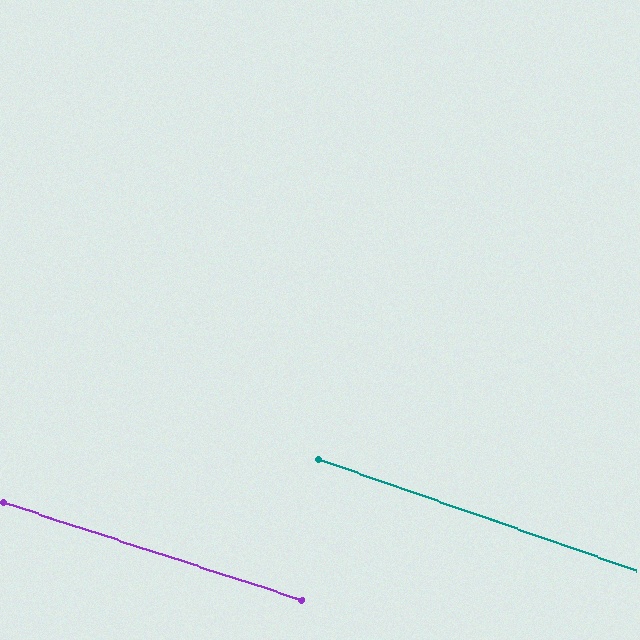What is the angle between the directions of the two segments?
Approximately 1 degree.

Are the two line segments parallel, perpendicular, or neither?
Parallel — their directions differ by only 1.1°.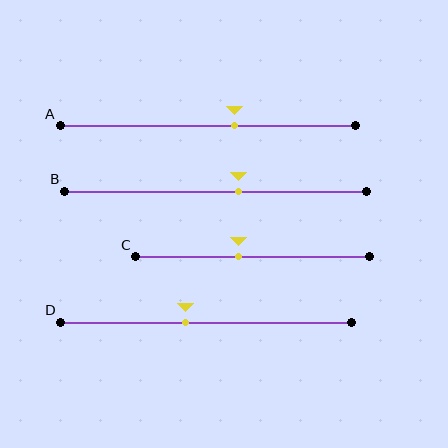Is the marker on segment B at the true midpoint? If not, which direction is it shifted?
No, the marker on segment B is shifted to the right by about 7% of the segment length.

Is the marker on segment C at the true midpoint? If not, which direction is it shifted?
No, the marker on segment C is shifted to the left by about 6% of the segment length.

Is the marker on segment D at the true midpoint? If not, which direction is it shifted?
No, the marker on segment D is shifted to the left by about 7% of the segment length.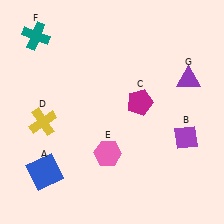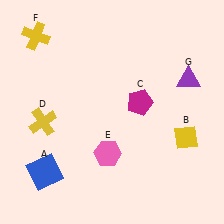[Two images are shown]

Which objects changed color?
B changed from purple to yellow. F changed from teal to yellow.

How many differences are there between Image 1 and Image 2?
There are 2 differences between the two images.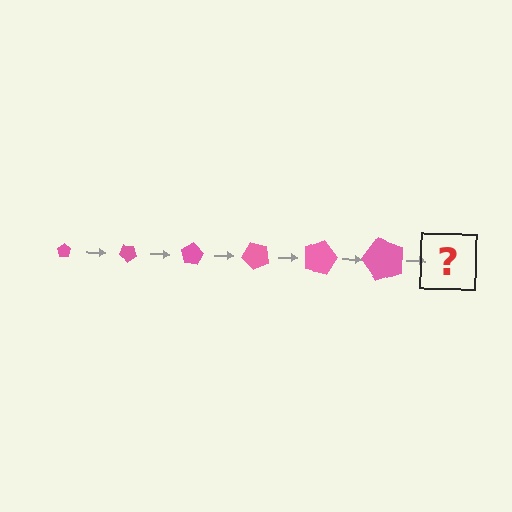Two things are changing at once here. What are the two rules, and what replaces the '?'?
The two rules are that the pentagon grows larger each step and it rotates 40 degrees each step. The '?' should be a pentagon, larger than the previous one and rotated 240 degrees from the start.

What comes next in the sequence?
The next element should be a pentagon, larger than the previous one and rotated 240 degrees from the start.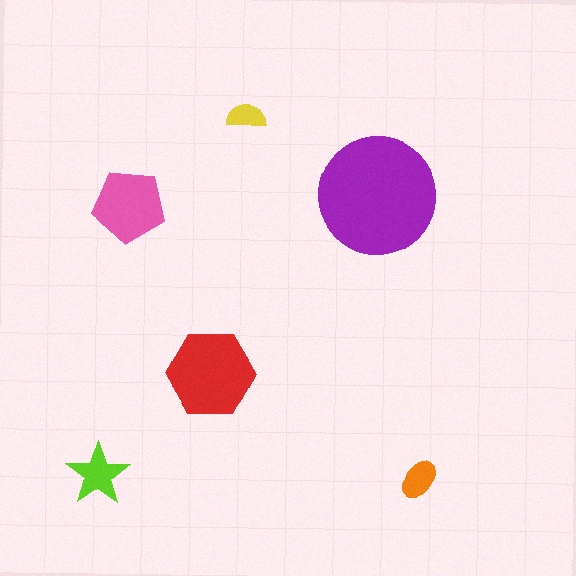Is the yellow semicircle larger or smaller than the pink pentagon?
Smaller.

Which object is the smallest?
The yellow semicircle.